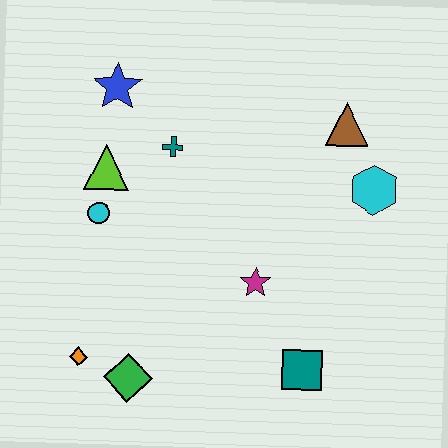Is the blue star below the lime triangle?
No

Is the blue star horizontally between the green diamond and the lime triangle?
Yes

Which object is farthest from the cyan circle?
The cyan hexagon is farthest from the cyan circle.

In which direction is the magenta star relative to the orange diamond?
The magenta star is to the right of the orange diamond.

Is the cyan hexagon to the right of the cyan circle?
Yes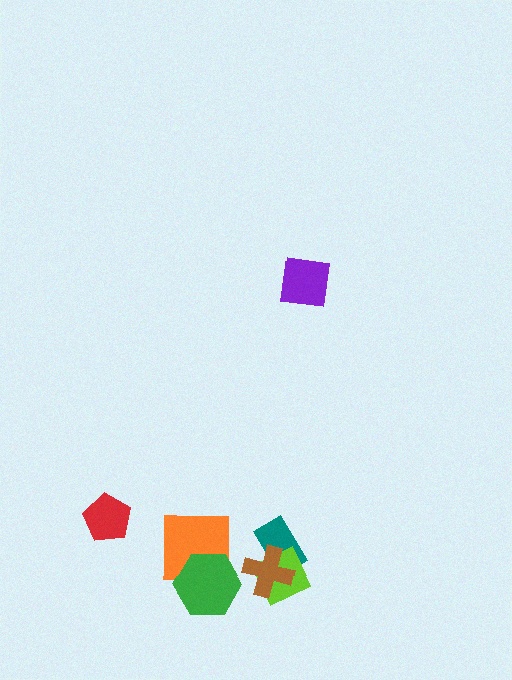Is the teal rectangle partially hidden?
Yes, it is partially covered by another shape.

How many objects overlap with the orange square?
1 object overlaps with the orange square.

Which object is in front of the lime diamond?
The brown cross is in front of the lime diamond.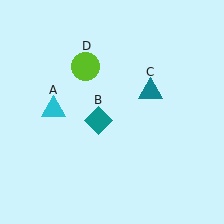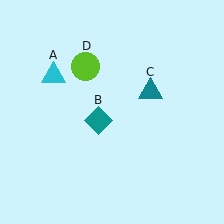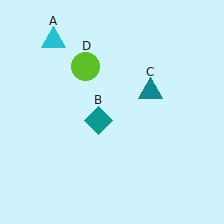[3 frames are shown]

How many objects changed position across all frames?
1 object changed position: cyan triangle (object A).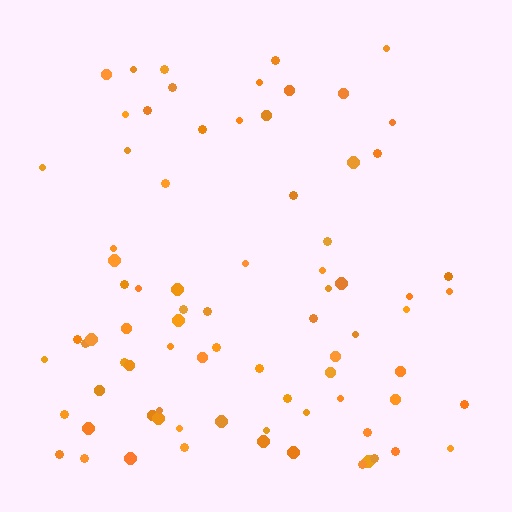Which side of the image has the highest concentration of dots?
The bottom.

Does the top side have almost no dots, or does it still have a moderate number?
Still a moderate number, just noticeably fewer than the bottom.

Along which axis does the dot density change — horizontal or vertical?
Vertical.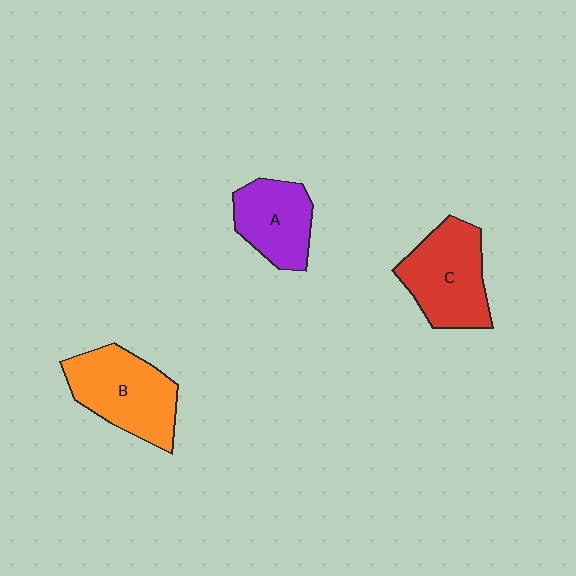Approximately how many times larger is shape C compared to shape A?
Approximately 1.3 times.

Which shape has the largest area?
Shape B (orange).